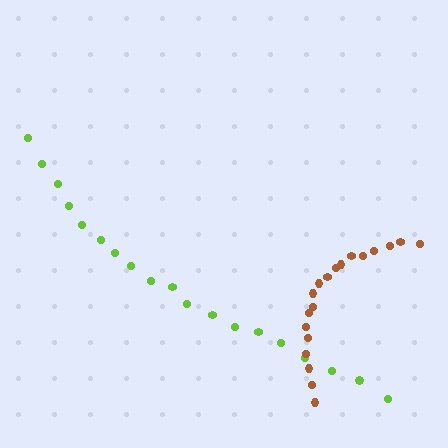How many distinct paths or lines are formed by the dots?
There are 2 distinct paths.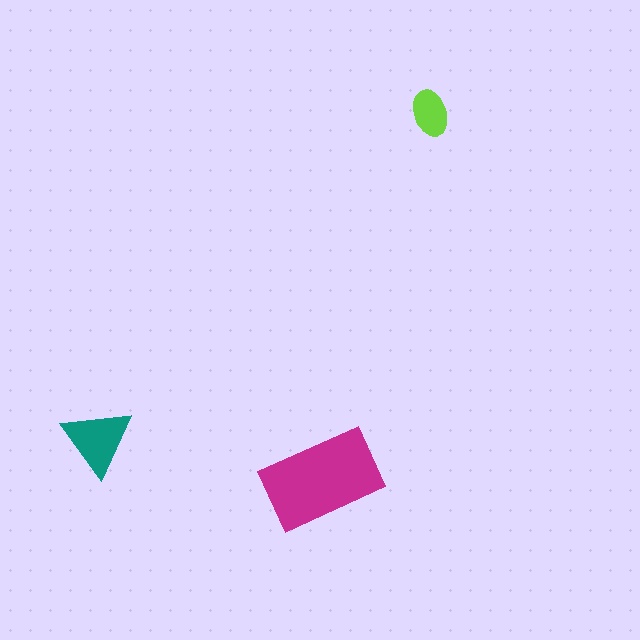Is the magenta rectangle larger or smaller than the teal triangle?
Larger.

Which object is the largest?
The magenta rectangle.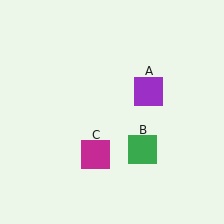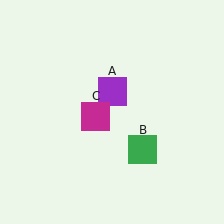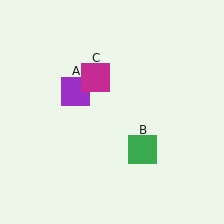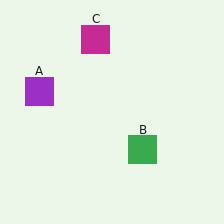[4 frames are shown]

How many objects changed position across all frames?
2 objects changed position: purple square (object A), magenta square (object C).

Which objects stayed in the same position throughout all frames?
Green square (object B) remained stationary.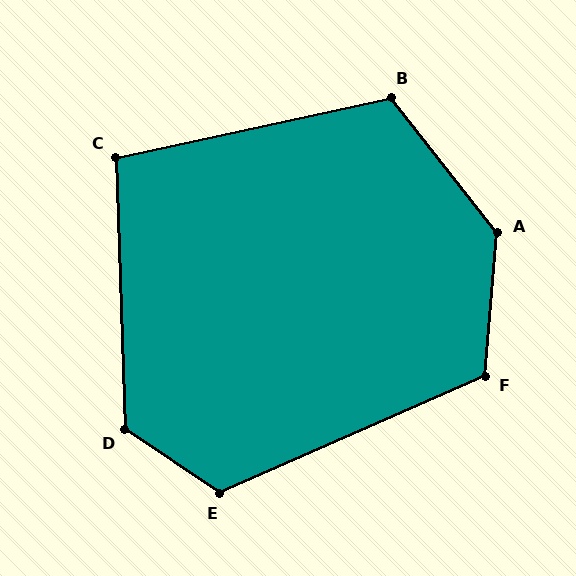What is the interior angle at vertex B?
Approximately 116 degrees (obtuse).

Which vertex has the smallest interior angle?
C, at approximately 100 degrees.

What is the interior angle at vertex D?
Approximately 126 degrees (obtuse).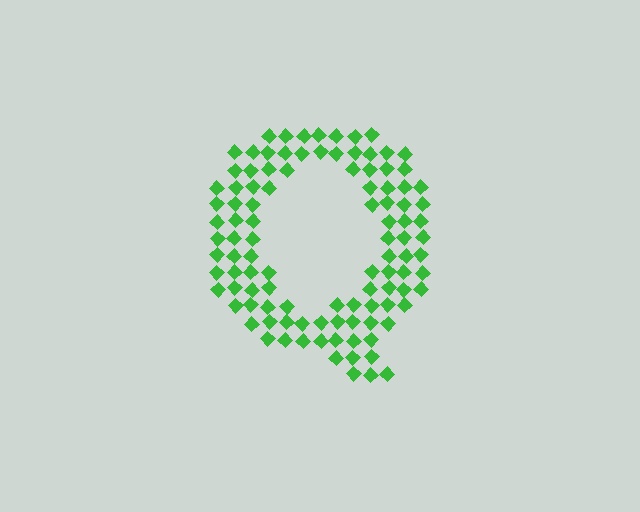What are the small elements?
The small elements are diamonds.